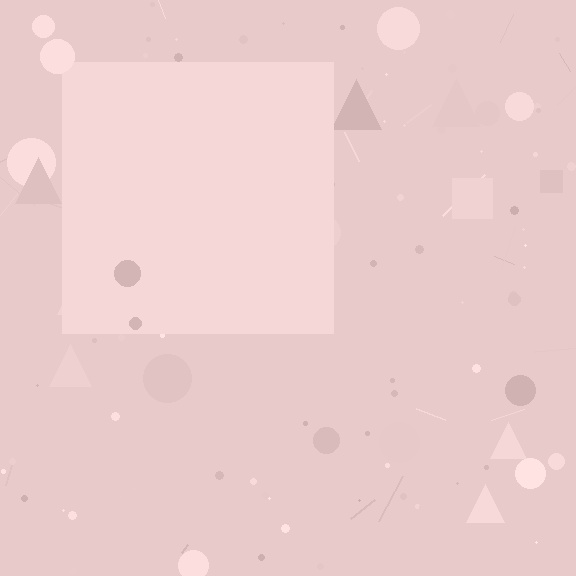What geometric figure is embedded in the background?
A square is embedded in the background.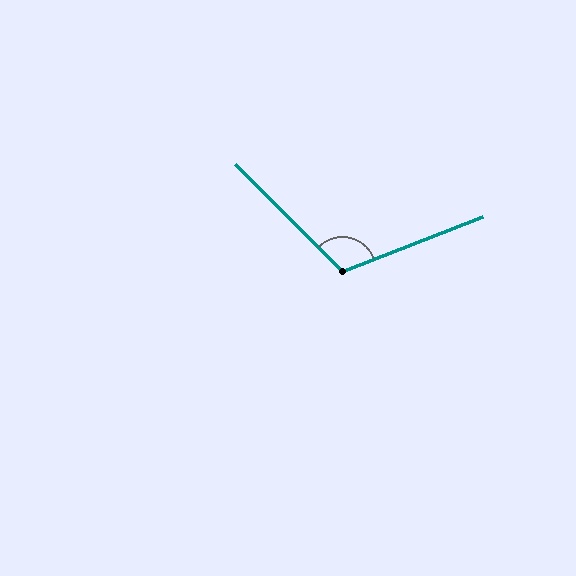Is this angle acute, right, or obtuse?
It is obtuse.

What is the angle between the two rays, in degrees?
Approximately 114 degrees.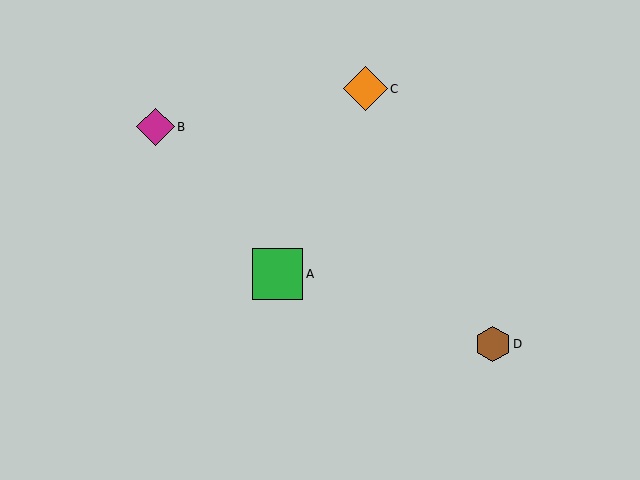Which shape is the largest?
The green square (labeled A) is the largest.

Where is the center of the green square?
The center of the green square is at (277, 274).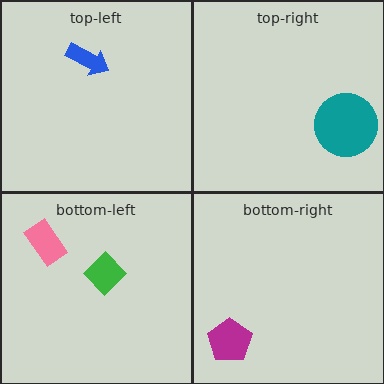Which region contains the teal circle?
The top-right region.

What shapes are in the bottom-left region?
The pink rectangle, the green diamond.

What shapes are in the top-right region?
The teal circle.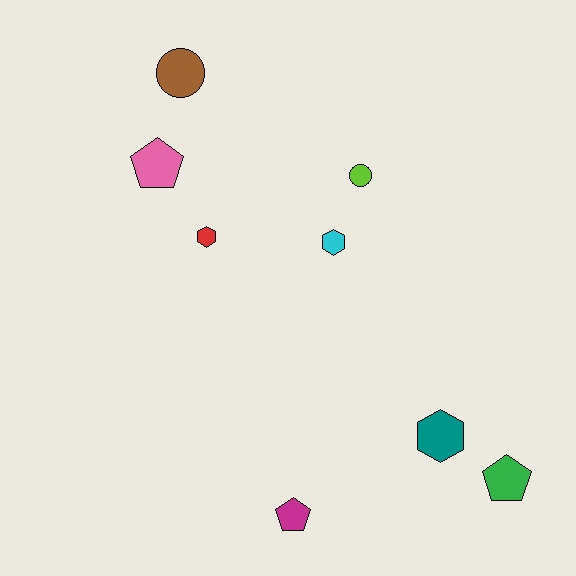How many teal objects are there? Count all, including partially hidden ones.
There is 1 teal object.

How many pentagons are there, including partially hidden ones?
There are 3 pentagons.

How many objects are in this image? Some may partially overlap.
There are 8 objects.